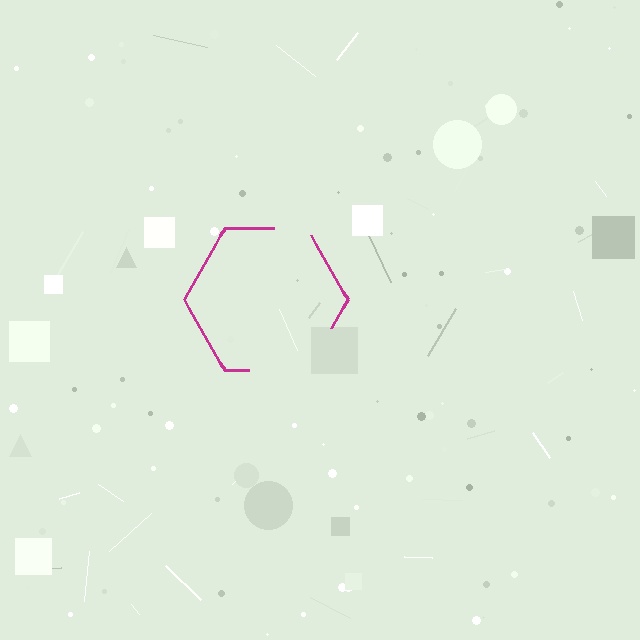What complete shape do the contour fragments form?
The contour fragments form a hexagon.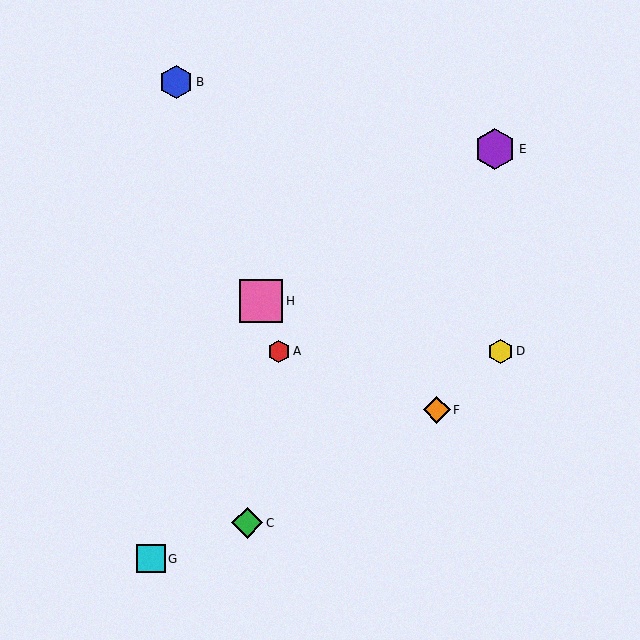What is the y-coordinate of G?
Object G is at y≈559.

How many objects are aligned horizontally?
2 objects (A, D) are aligned horizontally.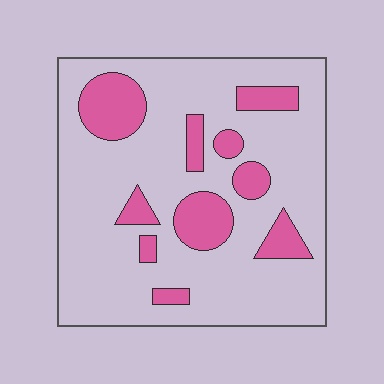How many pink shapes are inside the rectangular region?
10.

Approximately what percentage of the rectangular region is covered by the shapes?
Approximately 20%.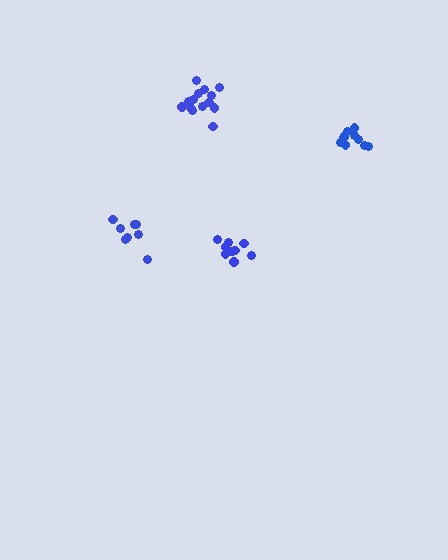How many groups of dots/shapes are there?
There are 4 groups.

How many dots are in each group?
Group 1: 9 dots, Group 2: 14 dots, Group 3: 10 dots, Group 4: 8 dots (41 total).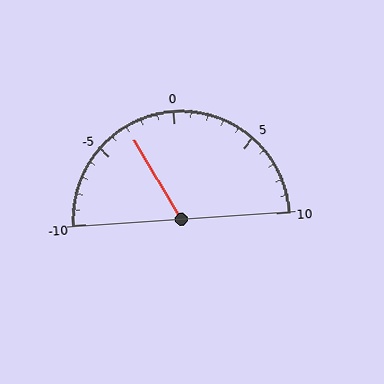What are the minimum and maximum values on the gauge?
The gauge ranges from -10 to 10.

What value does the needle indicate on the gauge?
The needle indicates approximately -3.